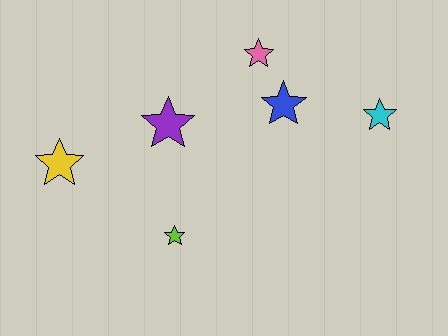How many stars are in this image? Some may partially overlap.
There are 6 stars.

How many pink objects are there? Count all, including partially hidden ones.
There is 1 pink object.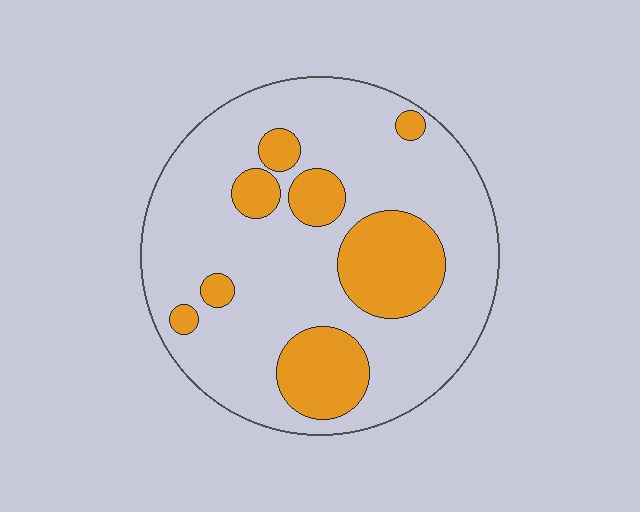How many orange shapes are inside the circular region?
8.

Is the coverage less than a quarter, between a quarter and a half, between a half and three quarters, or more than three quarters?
Less than a quarter.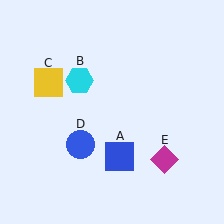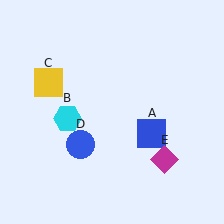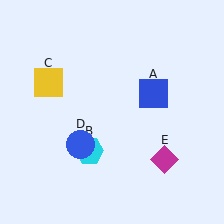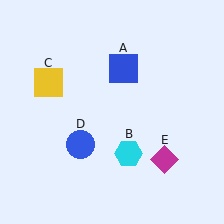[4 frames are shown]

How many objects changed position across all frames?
2 objects changed position: blue square (object A), cyan hexagon (object B).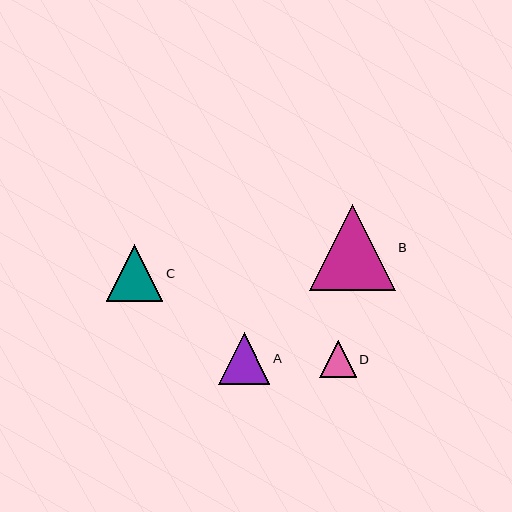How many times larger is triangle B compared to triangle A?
Triangle B is approximately 1.7 times the size of triangle A.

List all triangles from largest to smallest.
From largest to smallest: B, C, A, D.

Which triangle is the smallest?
Triangle D is the smallest with a size of approximately 37 pixels.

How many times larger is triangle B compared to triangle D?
Triangle B is approximately 2.3 times the size of triangle D.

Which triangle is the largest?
Triangle B is the largest with a size of approximately 86 pixels.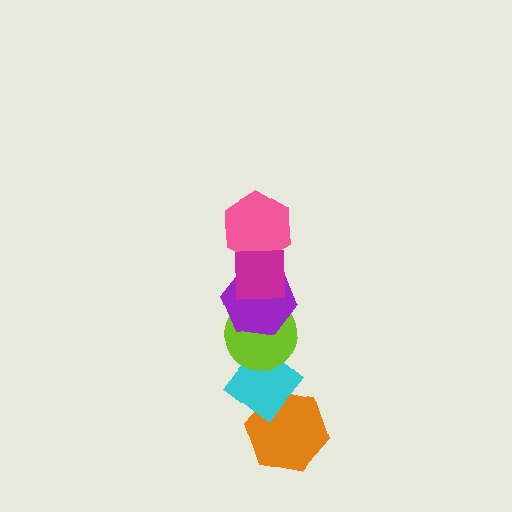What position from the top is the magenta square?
The magenta square is 1st from the top.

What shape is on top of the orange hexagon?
The cyan diamond is on top of the orange hexagon.